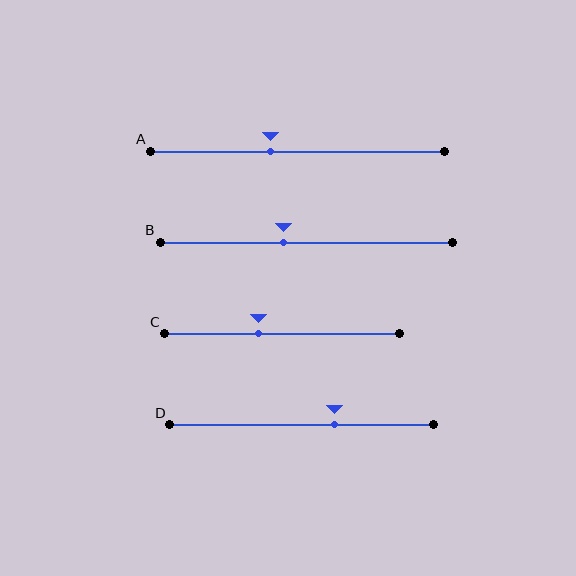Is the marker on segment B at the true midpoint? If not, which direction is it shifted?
No, the marker on segment B is shifted to the left by about 8% of the segment length.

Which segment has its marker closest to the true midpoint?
Segment B has its marker closest to the true midpoint.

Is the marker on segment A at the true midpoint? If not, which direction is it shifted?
No, the marker on segment A is shifted to the left by about 9% of the segment length.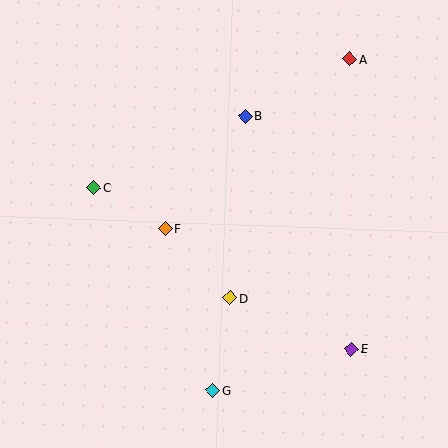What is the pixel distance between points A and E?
The distance between A and E is 290 pixels.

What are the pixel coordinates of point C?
Point C is at (94, 188).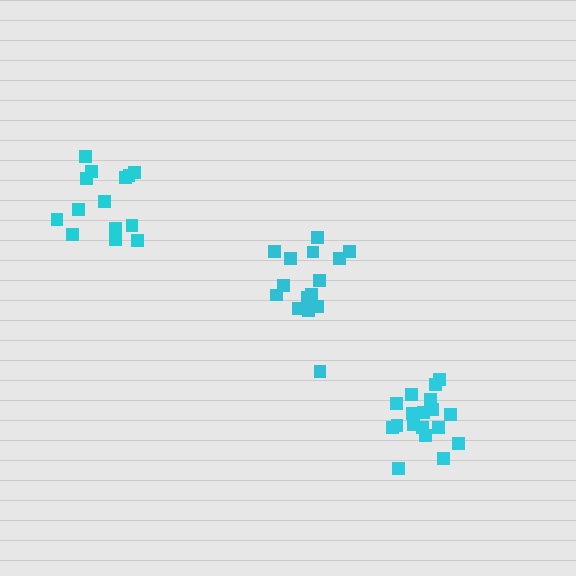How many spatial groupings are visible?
There are 3 spatial groupings.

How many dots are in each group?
Group 1: 18 dots, Group 2: 14 dots, Group 3: 15 dots (47 total).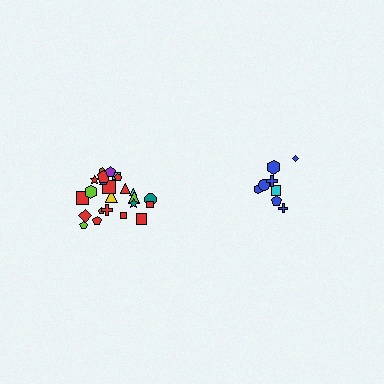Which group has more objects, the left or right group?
The left group.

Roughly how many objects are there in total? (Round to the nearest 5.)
Roughly 35 objects in total.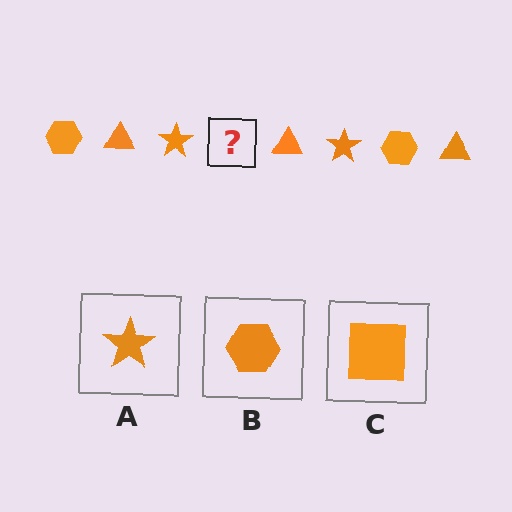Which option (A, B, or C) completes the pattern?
B.